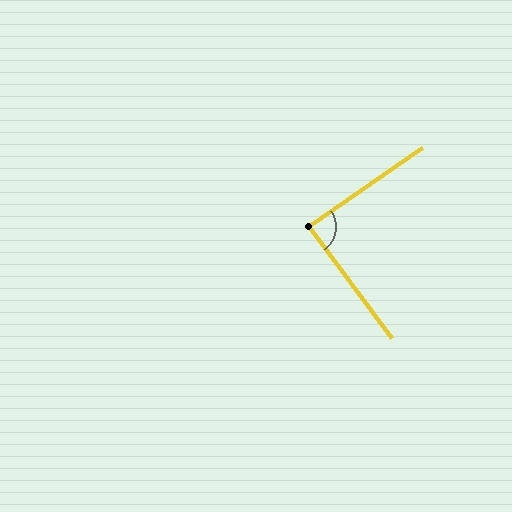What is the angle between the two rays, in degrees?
Approximately 88 degrees.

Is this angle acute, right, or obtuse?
It is approximately a right angle.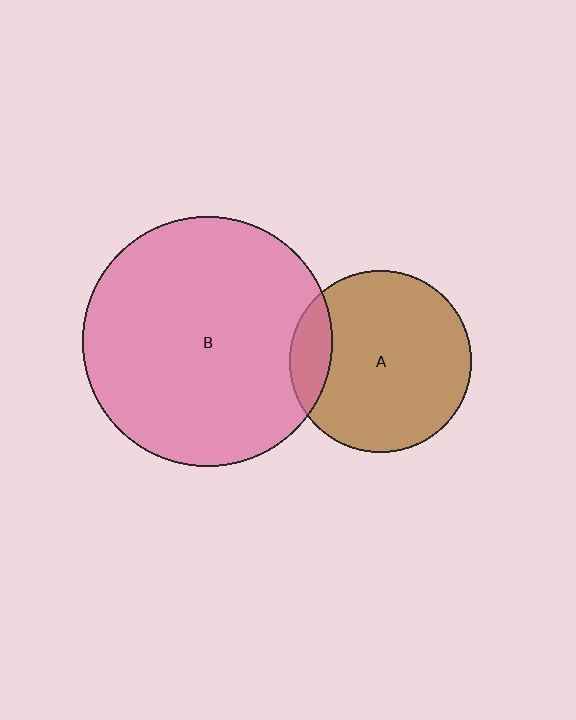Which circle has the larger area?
Circle B (pink).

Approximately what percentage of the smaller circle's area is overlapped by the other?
Approximately 15%.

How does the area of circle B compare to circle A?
Approximately 1.9 times.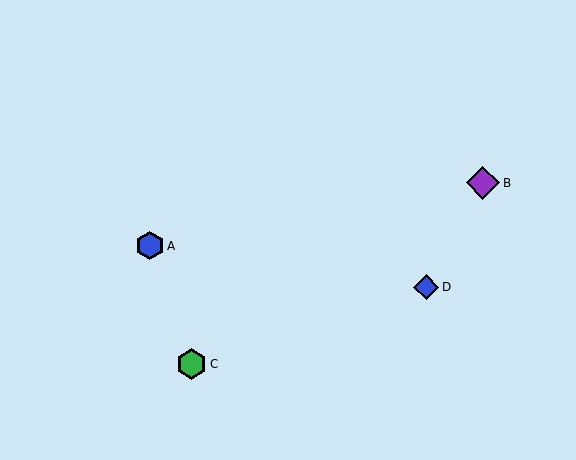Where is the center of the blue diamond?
The center of the blue diamond is at (426, 287).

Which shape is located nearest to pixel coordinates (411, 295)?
The blue diamond (labeled D) at (426, 287) is nearest to that location.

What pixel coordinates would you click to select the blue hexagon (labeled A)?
Click at (150, 246) to select the blue hexagon A.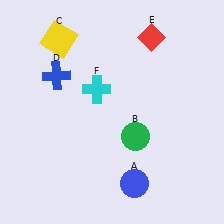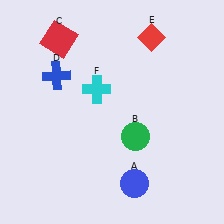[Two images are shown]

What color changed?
The square (C) changed from yellow in Image 1 to red in Image 2.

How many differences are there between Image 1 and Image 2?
There is 1 difference between the two images.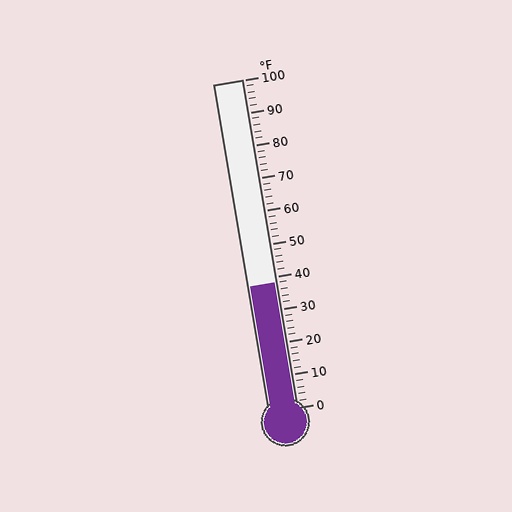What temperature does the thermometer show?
The thermometer shows approximately 38°F.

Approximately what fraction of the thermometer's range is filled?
The thermometer is filled to approximately 40% of its range.